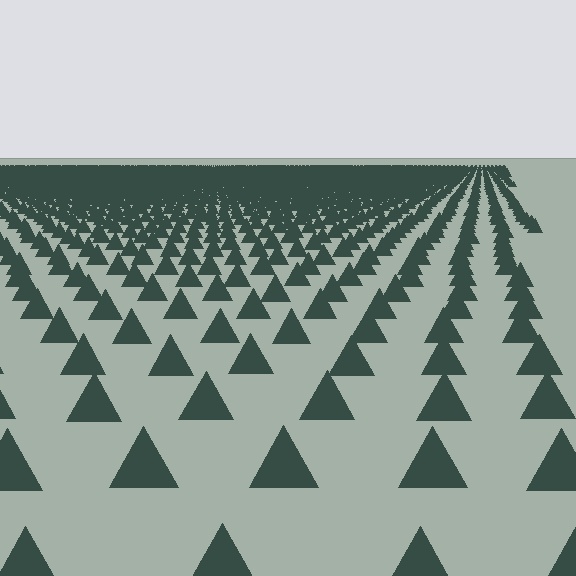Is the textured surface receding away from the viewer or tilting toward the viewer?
The surface is receding away from the viewer. Texture elements get smaller and denser toward the top.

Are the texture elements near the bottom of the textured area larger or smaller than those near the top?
Larger. Near the bottom, elements are closer to the viewer and appear at a bigger on-screen size.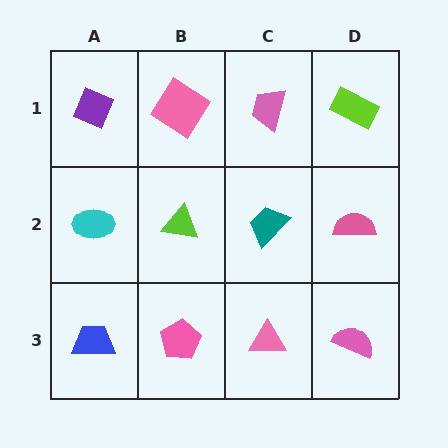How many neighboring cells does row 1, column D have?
2.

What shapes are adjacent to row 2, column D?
A lime rectangle (row 1, column D), a pink semicircle (row 3, column D), a teal trapezoid (row 2, column C).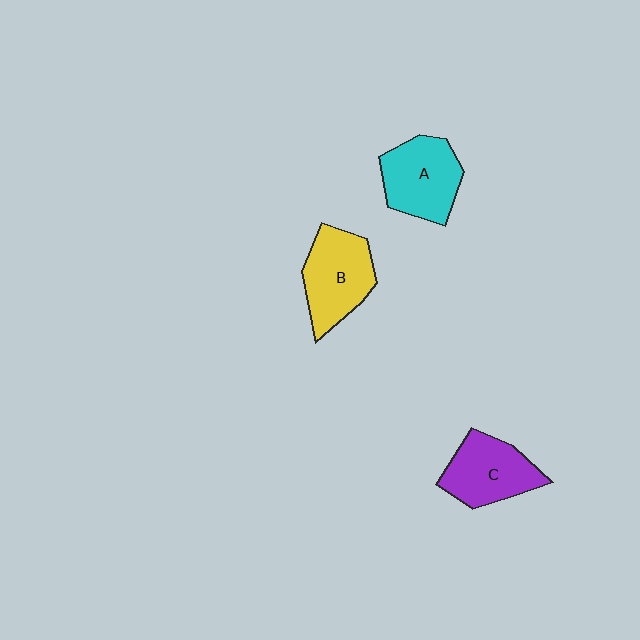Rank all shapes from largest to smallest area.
From largest to smallest: B (yellow), A (cyan), C (purple).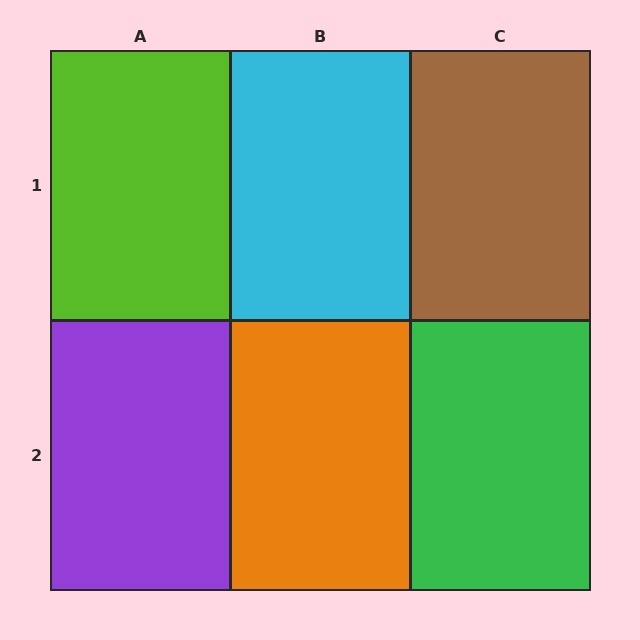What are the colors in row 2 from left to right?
Purple, orange, green.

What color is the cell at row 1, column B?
Cyan.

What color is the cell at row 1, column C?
Brown.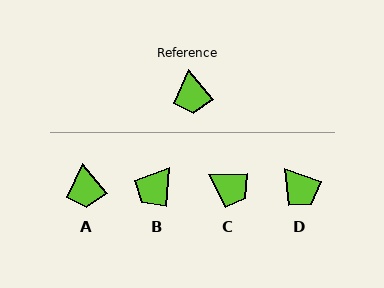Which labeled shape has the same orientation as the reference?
A.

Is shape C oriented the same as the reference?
No, it is off by about 51 degrees.